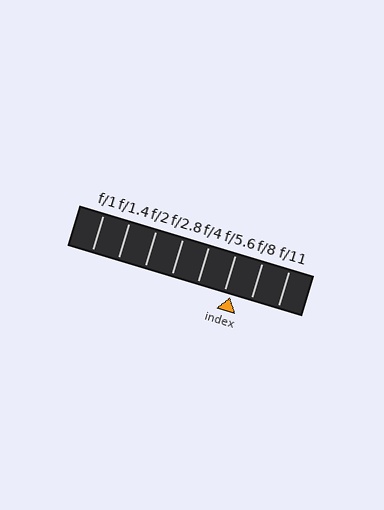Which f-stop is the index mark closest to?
The index mark is closest to f/5.6.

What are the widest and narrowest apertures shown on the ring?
The widest aperture shown is f/1 and the narrowest is f/11.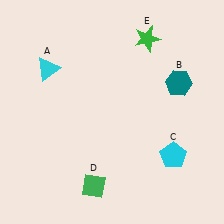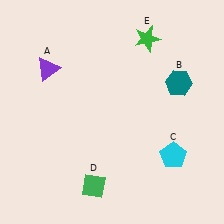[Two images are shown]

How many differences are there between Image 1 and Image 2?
There is 1 difference between the two images.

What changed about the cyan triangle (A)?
In Image 1, A is cyan. In Image 2, it changed to purple.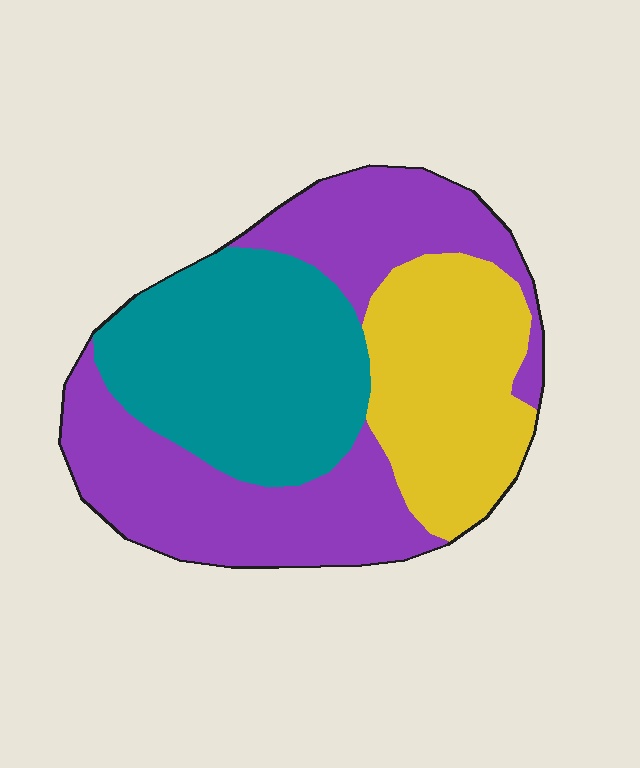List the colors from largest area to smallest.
From largest to smallest: purple, teal, yellow.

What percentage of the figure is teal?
Teal takes up between a quarter and a half of the figure.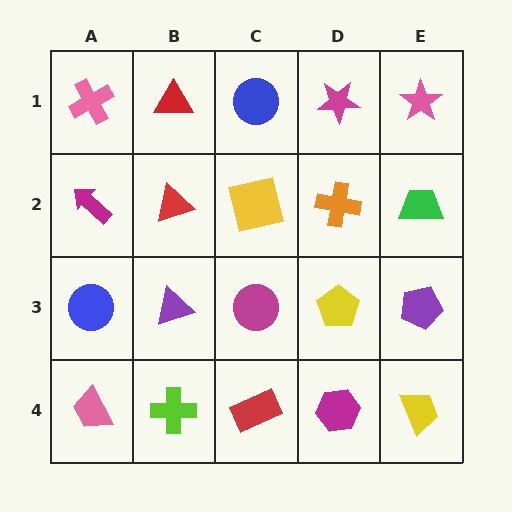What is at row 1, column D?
A magenta star.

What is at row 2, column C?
A yellow square.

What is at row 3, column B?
A purple triangle.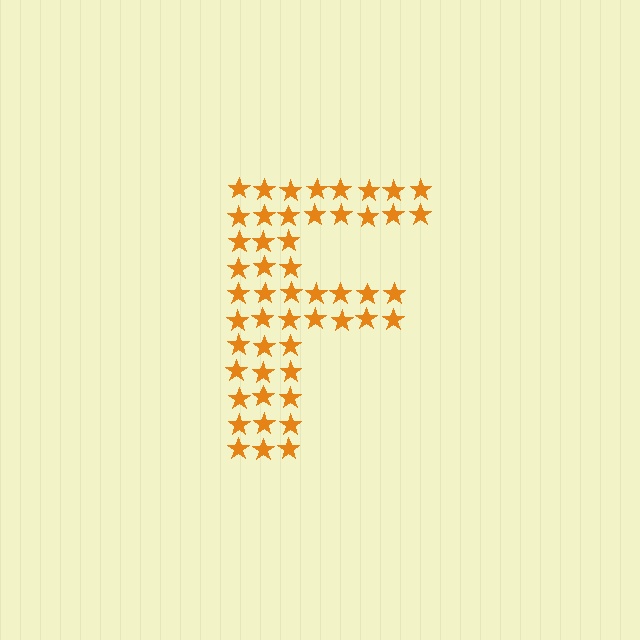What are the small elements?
The small elements are stars.